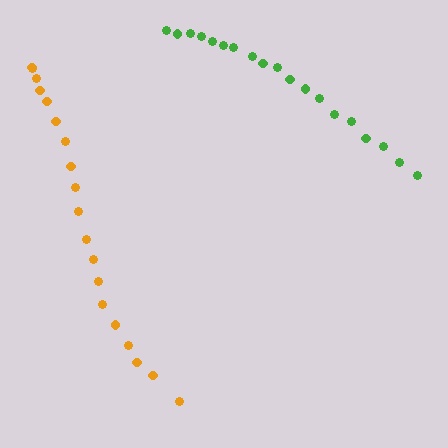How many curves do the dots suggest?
There are 2 distinct paths.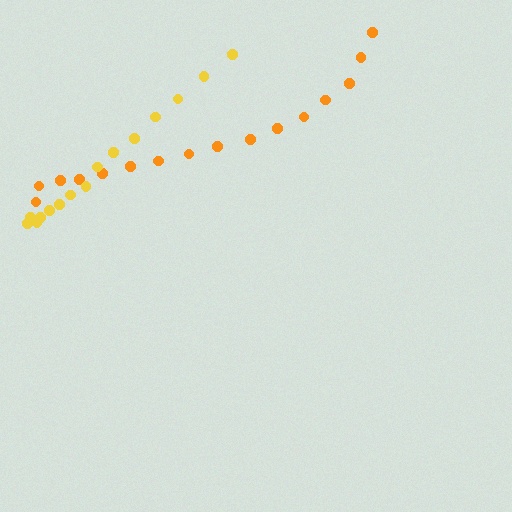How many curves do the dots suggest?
There are 2 distinct paths.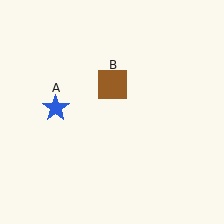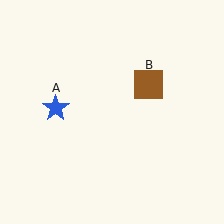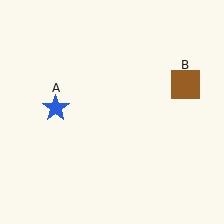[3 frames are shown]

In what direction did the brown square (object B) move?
The brown square (object B) moved right.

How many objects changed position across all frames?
1 object changed position: brown square (object B).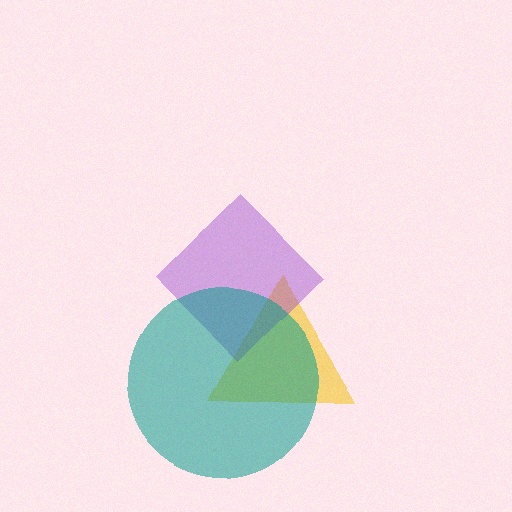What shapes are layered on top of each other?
The layered shapes are: a yellow triangle, a purple diamond, a teal circle.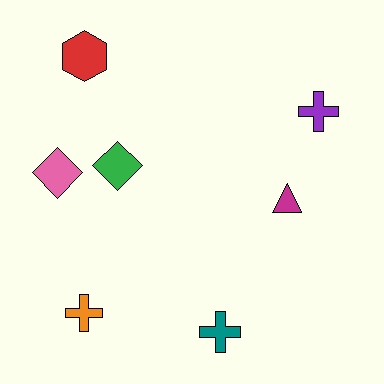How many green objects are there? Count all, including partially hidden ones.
There is 1 green object.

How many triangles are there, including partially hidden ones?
There is 1 triangle.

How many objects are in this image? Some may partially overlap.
There are 7 objects.